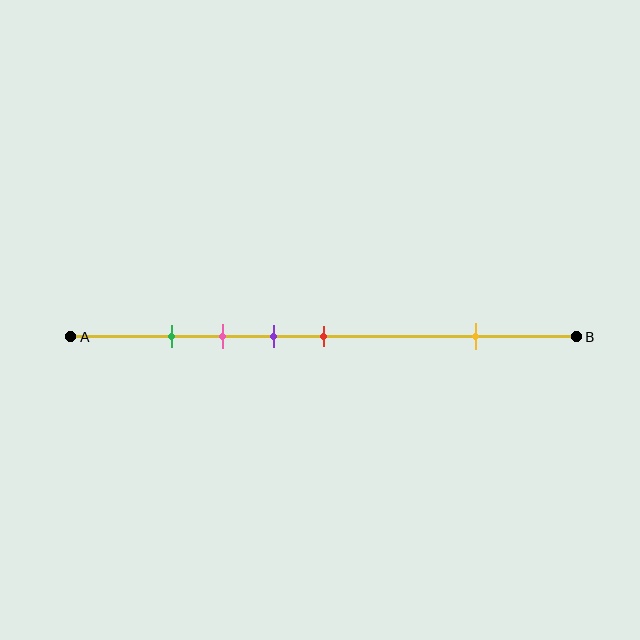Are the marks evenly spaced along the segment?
No, the marks are not evenly spaced.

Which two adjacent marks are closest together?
The green and pink marks are the closest adjacent pair.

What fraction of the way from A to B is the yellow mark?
The yellow mark is approximately 80% (0.8) of the way from A to B.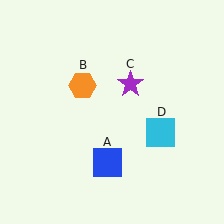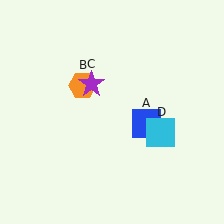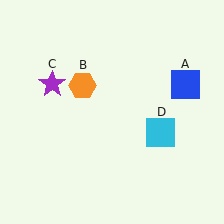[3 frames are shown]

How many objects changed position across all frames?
2 objects changed position: blue square (object A), purple star (object C).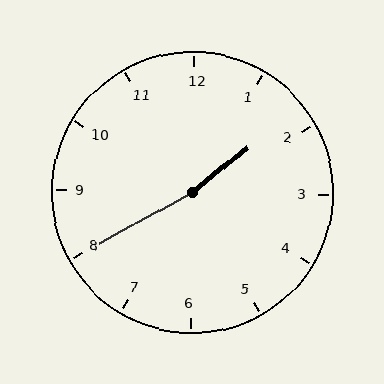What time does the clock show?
1:40.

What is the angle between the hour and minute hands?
Approximately 170 degrees.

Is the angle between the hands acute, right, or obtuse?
It is obtuse.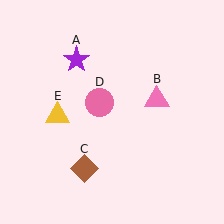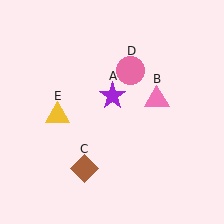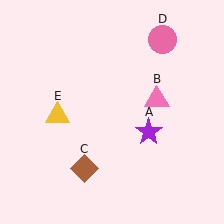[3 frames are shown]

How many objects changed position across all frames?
2 objects changed position: purple star (object A), pink circle (object D).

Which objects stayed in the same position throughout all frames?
Pink triangle (object B) and brown diamond (object C) and yellow triangle (object E) remained stationary.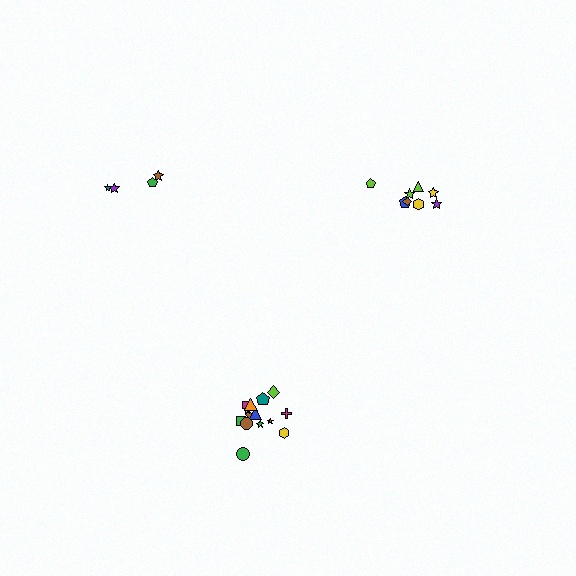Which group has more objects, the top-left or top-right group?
The top-right group.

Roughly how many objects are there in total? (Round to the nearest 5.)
Roughly 25 objects in total.